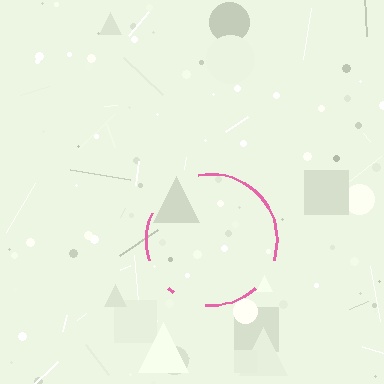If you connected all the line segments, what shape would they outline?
They would outline a circle.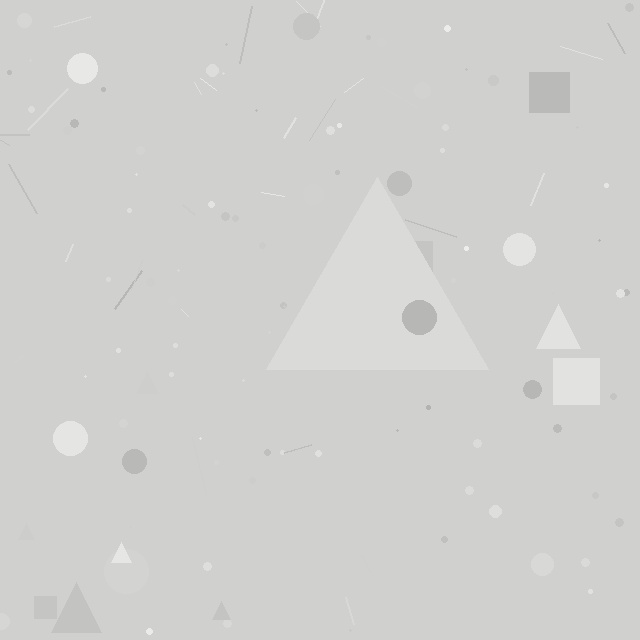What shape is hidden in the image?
A triangle is hidden in the image.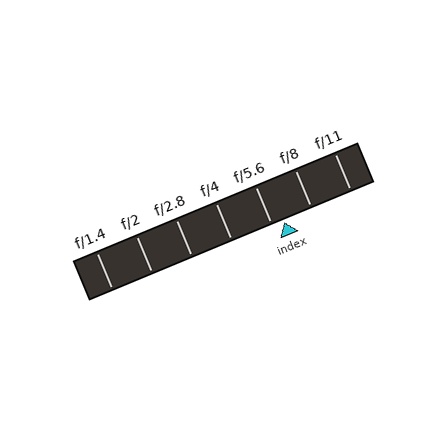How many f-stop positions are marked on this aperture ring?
There are 7 f-stop positions marked.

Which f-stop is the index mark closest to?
The index mark is closest to f/5.6.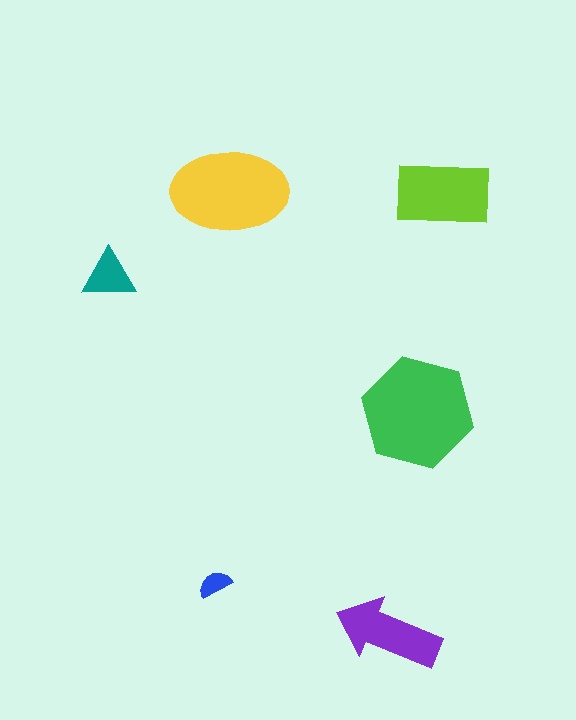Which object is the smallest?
The blue semicircle.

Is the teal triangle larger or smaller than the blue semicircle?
Larger.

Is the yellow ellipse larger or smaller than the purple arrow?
Larger.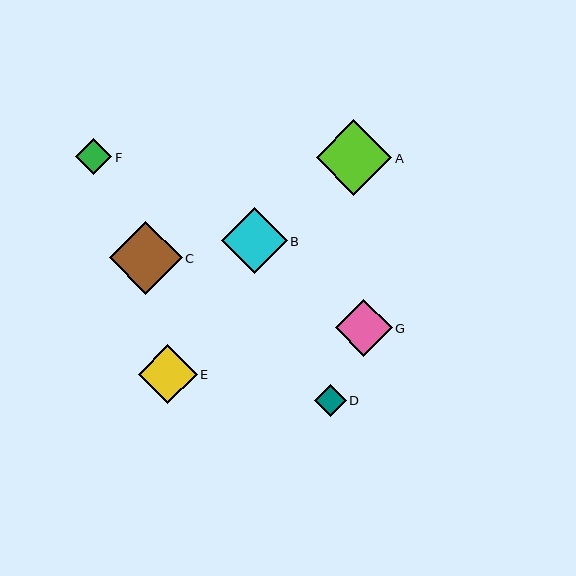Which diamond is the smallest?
Diamond D is the smallest with a size of approximately 32 pixels.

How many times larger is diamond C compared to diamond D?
Diamond C is approximately 2.3 times the size of diamond D.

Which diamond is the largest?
Diamond A is the largest with a size of approximately 75 pixels.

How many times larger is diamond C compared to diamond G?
Diamond C is approximately 1.3 times the size of diamond G.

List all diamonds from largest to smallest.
From largest to smallest: A, C, B, E, G, F, D.